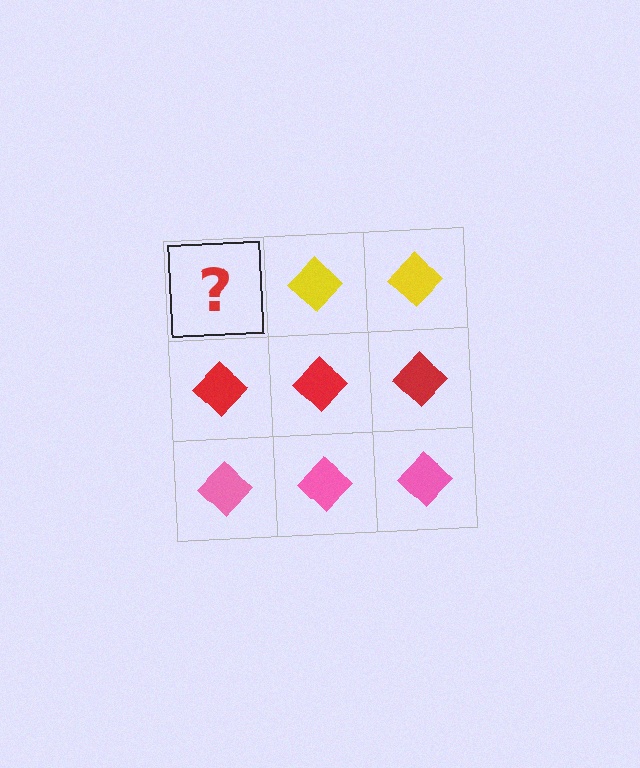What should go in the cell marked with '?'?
The missing cell should contain a yellow diamond.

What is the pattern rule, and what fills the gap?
The rule is that each row has a consistent color. The gap should be filled with a yellow diamond.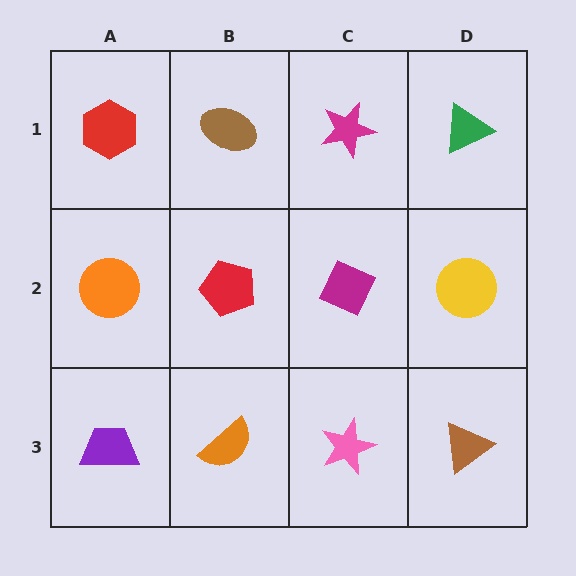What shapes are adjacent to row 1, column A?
An orange circle (row 2, column A), a brown ellipse (row 1, column B).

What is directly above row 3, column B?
A red pentagon.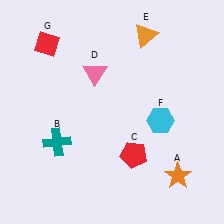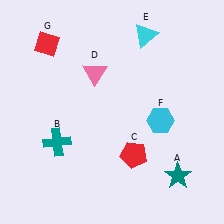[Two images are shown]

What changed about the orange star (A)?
In Image 1, A is orange. In Image 2, it changed to teal.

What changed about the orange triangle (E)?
In Image 1, E is orange. In Image 2, it changed to cyan.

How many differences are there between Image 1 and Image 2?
There are 2 differences between the two images.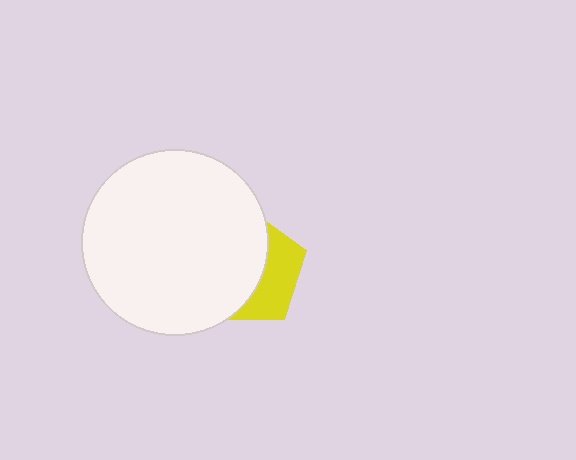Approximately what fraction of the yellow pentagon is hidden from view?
Roughly 63% of the yellow pentagon is hidden behind the white circle.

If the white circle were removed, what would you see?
You would see the complete yellow pentagon.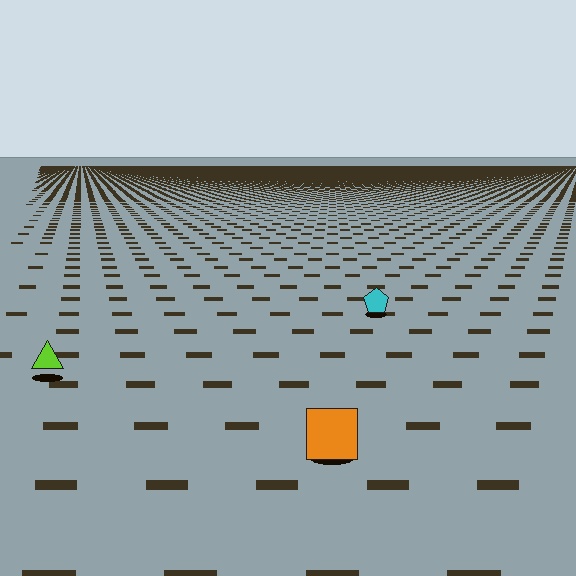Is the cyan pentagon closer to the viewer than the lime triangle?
No. The lime triangle is closer — you can tell from the texture gradient: the ground texture is coarser near it.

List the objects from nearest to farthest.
From nearest to farthest: the orange square, the lime triangle, the cyan pentagon.